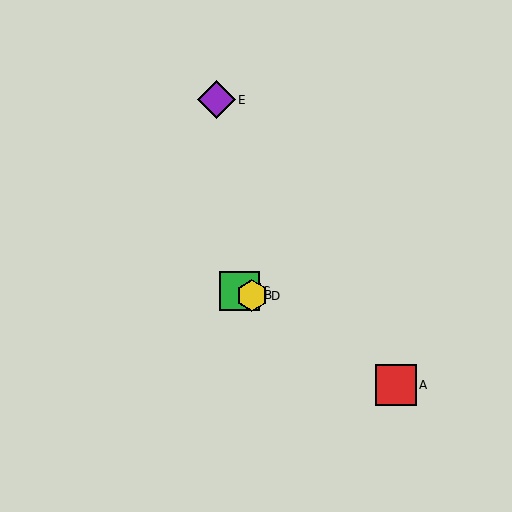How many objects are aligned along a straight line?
3 objects (B, C, D) are aligned along a straight line.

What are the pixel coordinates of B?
Object B is at (250, 295).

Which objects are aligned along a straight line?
Objects B, C, D are aligned along a straight line.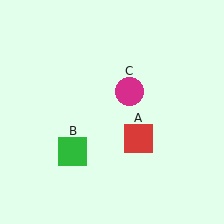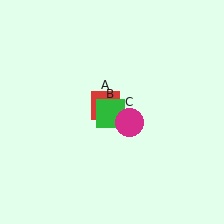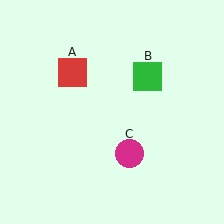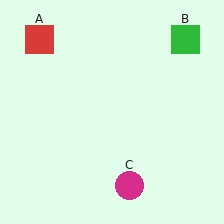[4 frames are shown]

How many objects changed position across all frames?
3 objects changed position: red square (object A), green square (object B), magenta circle (object C).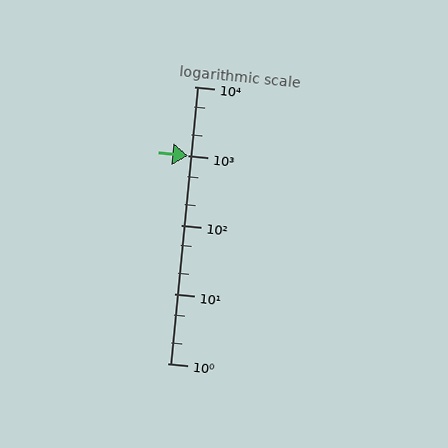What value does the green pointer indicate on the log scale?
The pointer indicates approximately 1000.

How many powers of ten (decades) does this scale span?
The scale spans 4 decades, from 1 to 10000.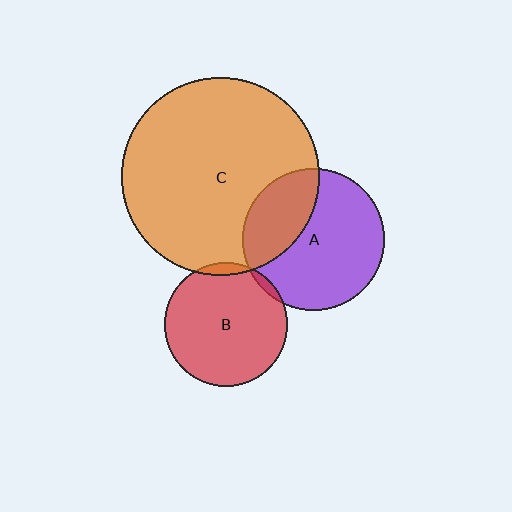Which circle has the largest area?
Circle C (orange).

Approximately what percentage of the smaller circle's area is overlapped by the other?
Approximately 30%.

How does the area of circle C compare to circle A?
Approximately 1.9 times.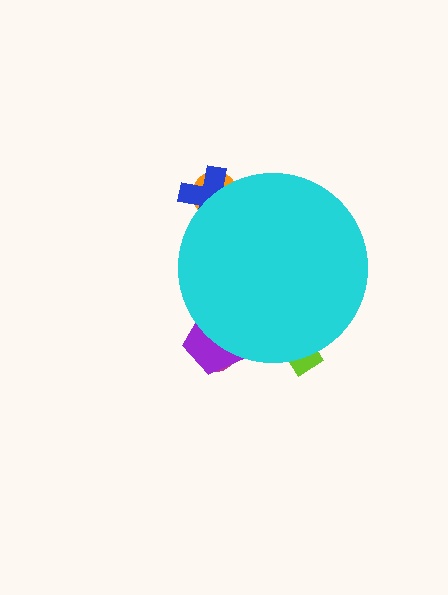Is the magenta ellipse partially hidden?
Yes, the magenta ellipse is partially hidden behind the cyan circle.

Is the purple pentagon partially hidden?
Yes, the purple pentagon is partially hidden behind the cyan circle.